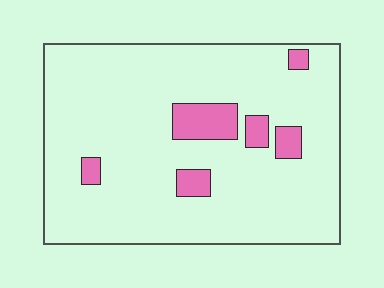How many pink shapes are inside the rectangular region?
6.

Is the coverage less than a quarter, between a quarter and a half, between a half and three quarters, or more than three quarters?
Less than a quarter.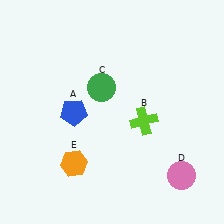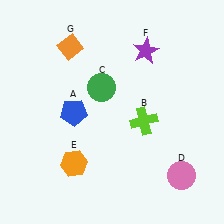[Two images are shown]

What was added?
A purple star (F), an orange diamond (G) were added in Image 2.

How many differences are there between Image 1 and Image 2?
There are 2 differences between the two images.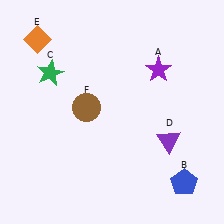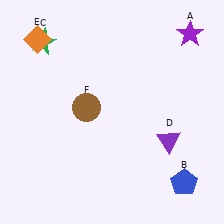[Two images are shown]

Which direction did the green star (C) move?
The green star (C) moved up.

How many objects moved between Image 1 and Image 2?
2 objects moved between the two images.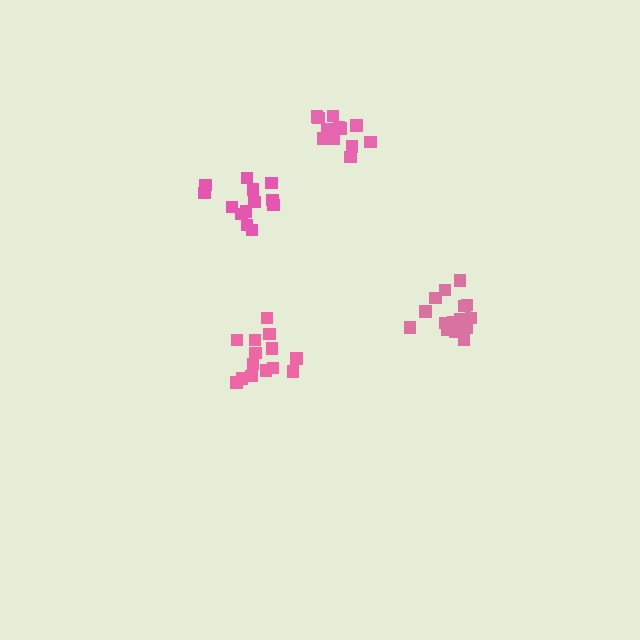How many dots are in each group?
Group 1: 15 dots, Group 2: 14 dots, Group 3: 12 dots, Group 4: 13 dots (54 total).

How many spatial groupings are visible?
There are 4 spatial groupings.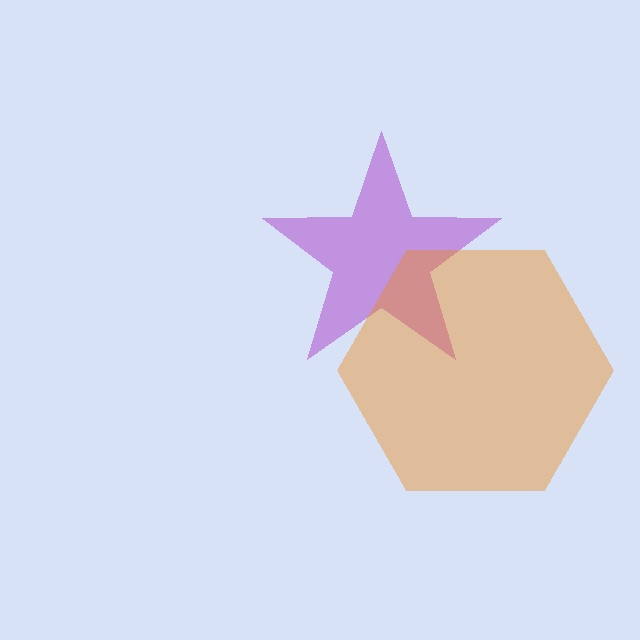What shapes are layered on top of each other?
The layered shapes are: a purple star, an orange hexagon.